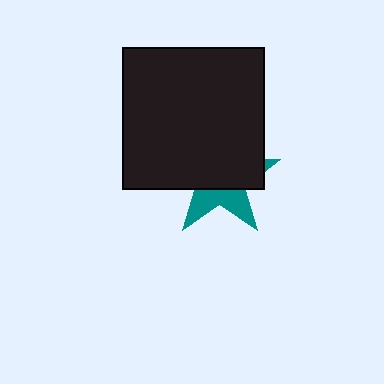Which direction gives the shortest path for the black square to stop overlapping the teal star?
Moving up gives the shortest separation.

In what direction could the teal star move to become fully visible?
The teal star could move down. That would shift it out from behind the black square entirely.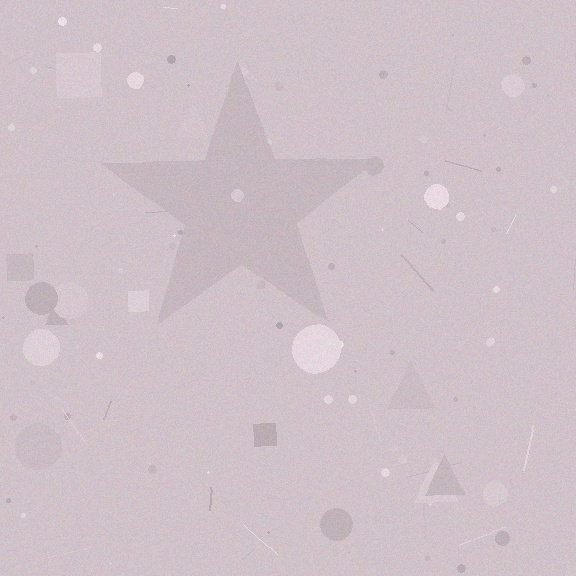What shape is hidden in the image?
A star is hidden in the image.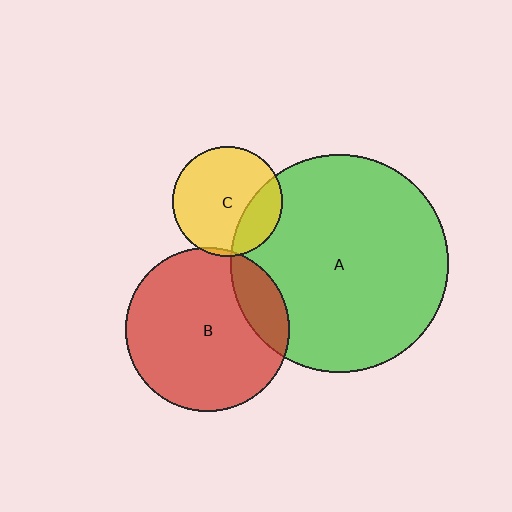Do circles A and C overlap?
Yes.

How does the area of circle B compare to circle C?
Approximately 2.2 times.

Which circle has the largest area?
Circle A (green).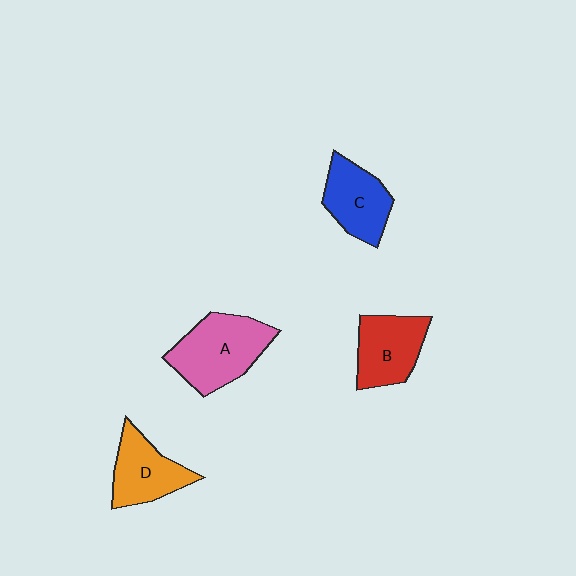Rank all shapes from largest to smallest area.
From largest to smallest: A (pink), B (red), D (orange), C (blue).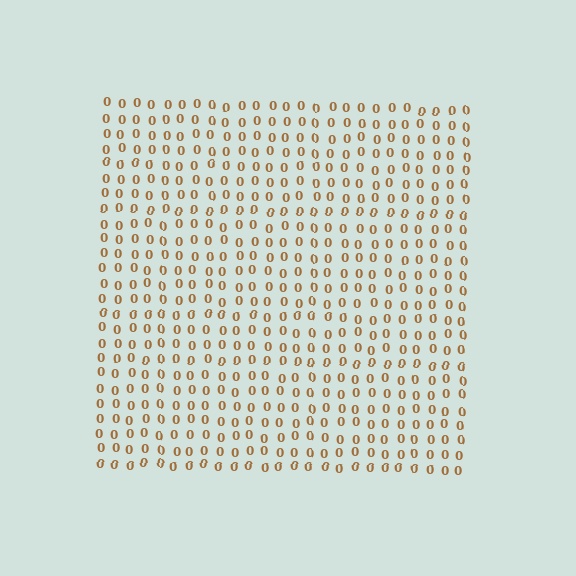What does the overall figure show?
The overall figure shows a square.